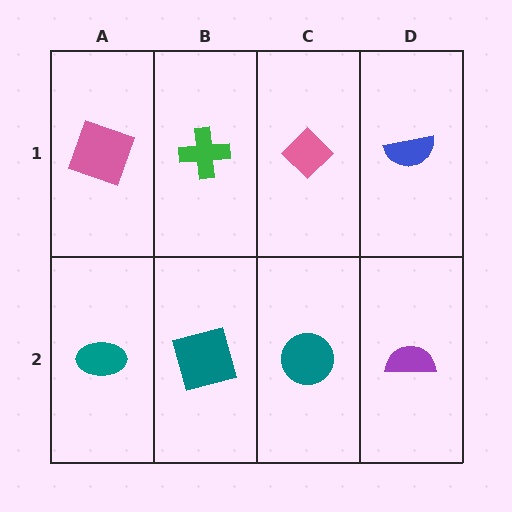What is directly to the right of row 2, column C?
A purple semicircle.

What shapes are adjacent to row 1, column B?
A teal square (row 2, column B), a pink square (row 1, column A), a pink diamond (row 1, column C).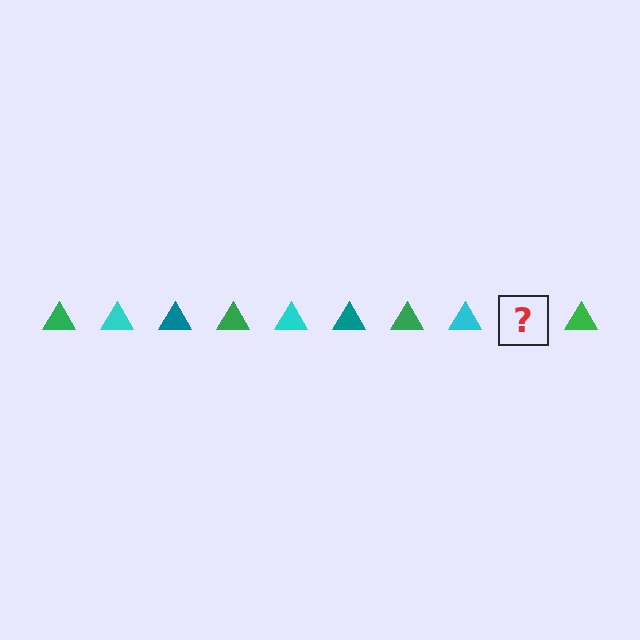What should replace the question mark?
The question mark should be replaced with a teal triangle.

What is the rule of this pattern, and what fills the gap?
The rule is that the pattern cycles through green, cyan, teal triangles. The gap should be filled with a teal triangle.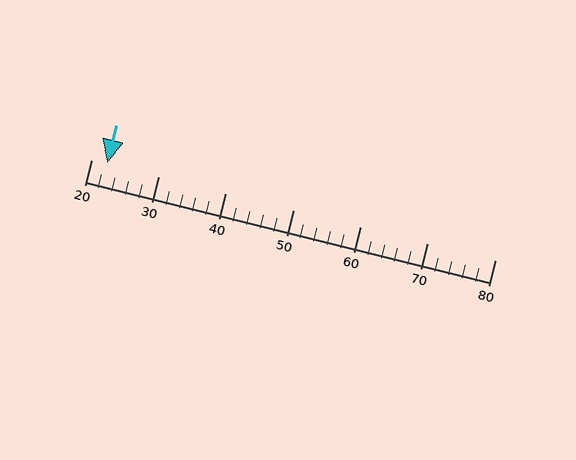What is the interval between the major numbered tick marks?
The major tick marks are spaced 10 units apart.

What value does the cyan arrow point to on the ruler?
The cyan arrow points to approximately 22.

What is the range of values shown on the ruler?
The ruler shows values from 20 to 80.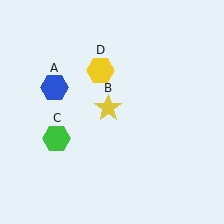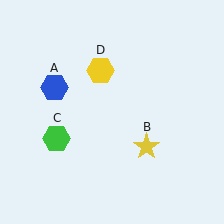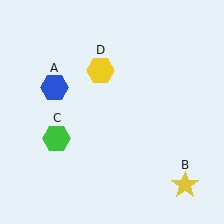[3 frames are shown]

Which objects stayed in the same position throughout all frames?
Blue hexagon (object A) and green hexagon (object C) and yellow hexagon (object D) remained stationary.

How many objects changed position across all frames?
1 object changed position: yellow star (object B).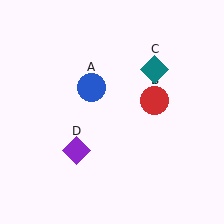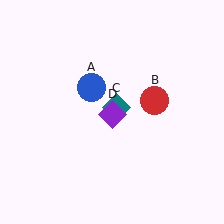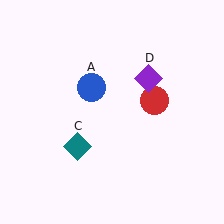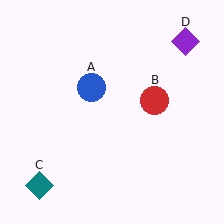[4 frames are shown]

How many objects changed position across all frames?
2 objects changed position: teal diamond (object C), purple diamond (object D).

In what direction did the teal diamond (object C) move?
The teal diamond (object C) moved down and to the left.